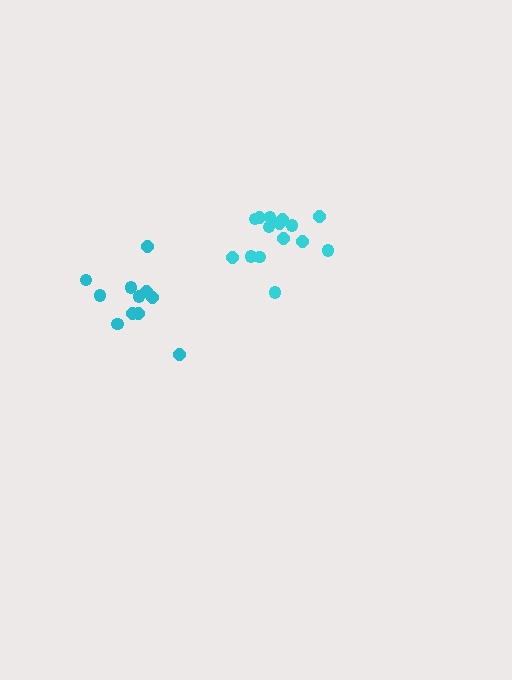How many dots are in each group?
Group 1: 15 dots, Group 2: 11 dots (26 total).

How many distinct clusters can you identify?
There are 2 distinct clusters.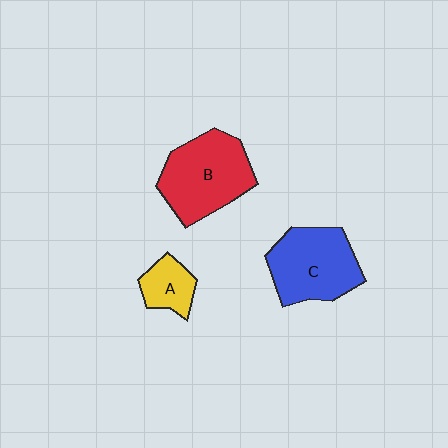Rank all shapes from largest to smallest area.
From largest to smallest: B (red), C (blue), A (yellow).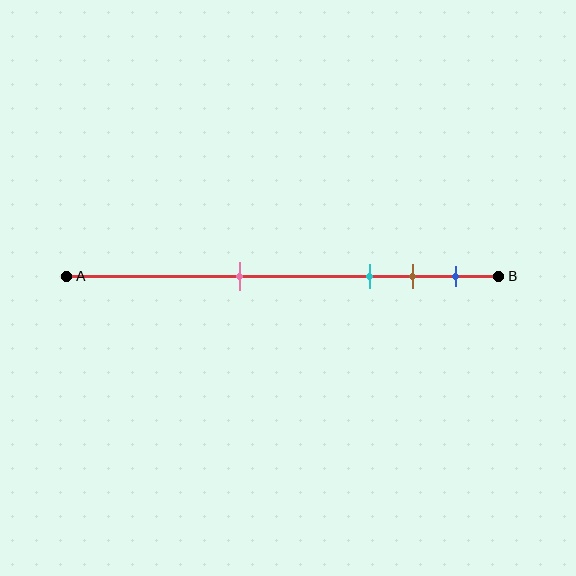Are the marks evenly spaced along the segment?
No, the marks are not evenly spaced.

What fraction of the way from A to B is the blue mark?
The blue mark is approximately 90% (0.9) of the way from A to B.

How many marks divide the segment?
There are 4 marks dividing the segment.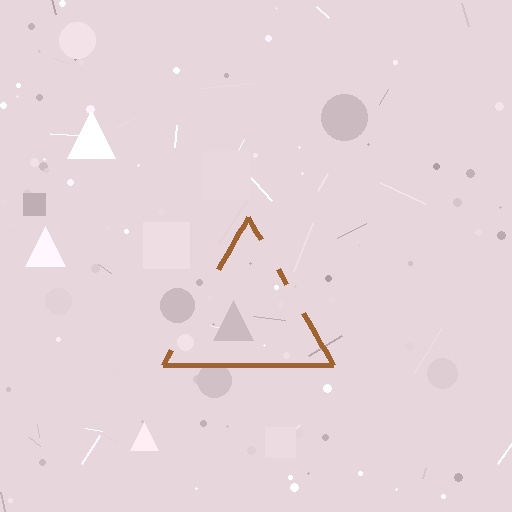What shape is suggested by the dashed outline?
The dashed outline suggests a triangle.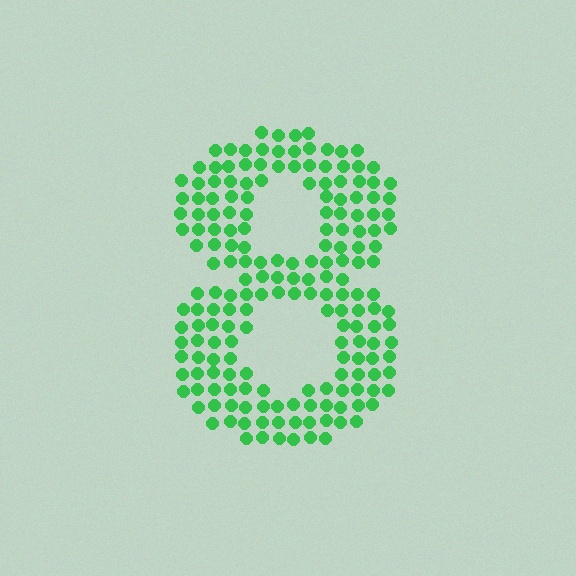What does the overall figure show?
The overall figure shows the digit 8.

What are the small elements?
The small elements are circles.